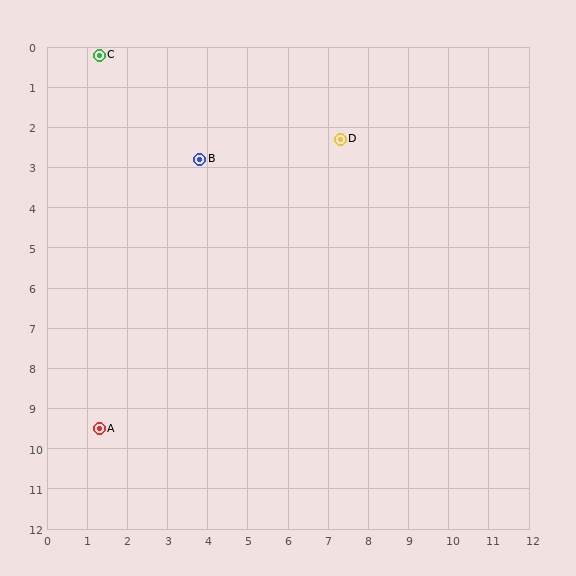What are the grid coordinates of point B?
Point B is at approximately (3.8, 2.8).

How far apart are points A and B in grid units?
Points A and B are about 7.2 grid units apart.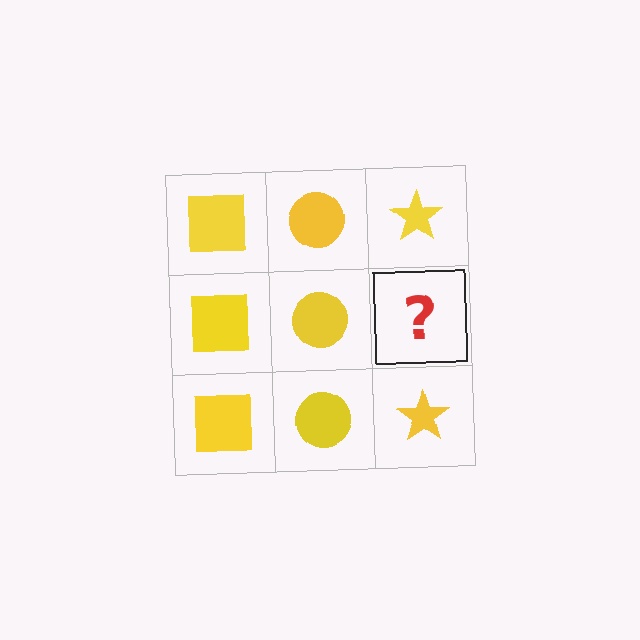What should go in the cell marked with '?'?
The missing cell should contain a yellow star.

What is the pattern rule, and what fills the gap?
The rule is that each column has a consistent shape. The gap should be filled with a yellow star.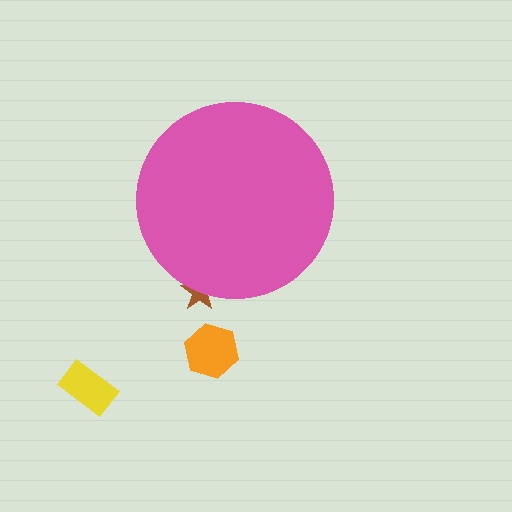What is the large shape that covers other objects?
A pink circle.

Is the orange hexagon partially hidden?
No, the orange hexagon is fully visible.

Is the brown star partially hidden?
Yes, the brown star is partially hidden behind the pink circle.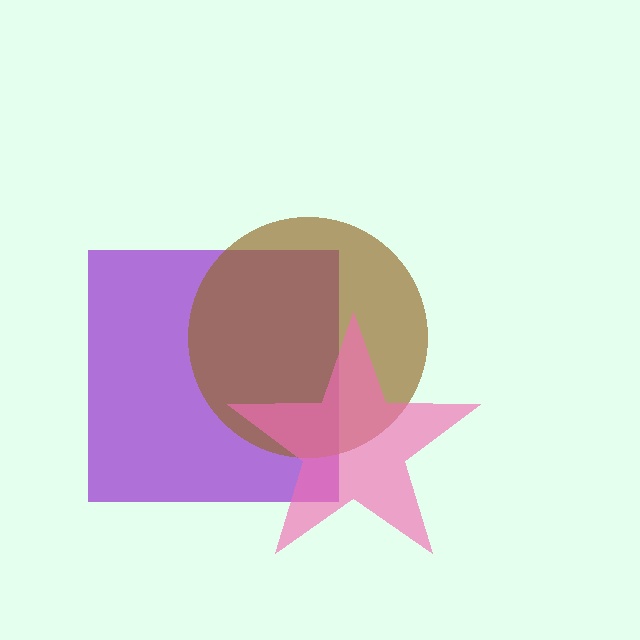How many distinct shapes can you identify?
There are 3 distinct shapes: a purple square, a brown circle, a pink star.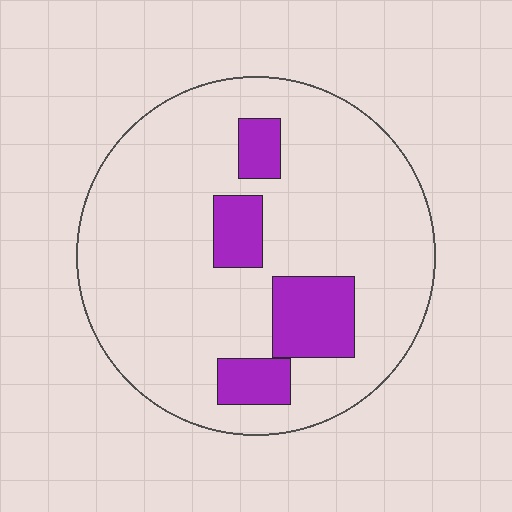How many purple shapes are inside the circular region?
4.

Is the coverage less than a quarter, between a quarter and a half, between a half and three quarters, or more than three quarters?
Less than a quarter.